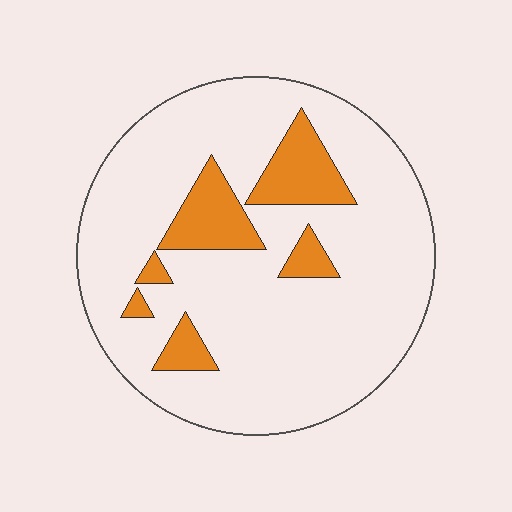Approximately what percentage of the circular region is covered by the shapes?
Approximately 15%.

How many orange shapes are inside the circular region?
6.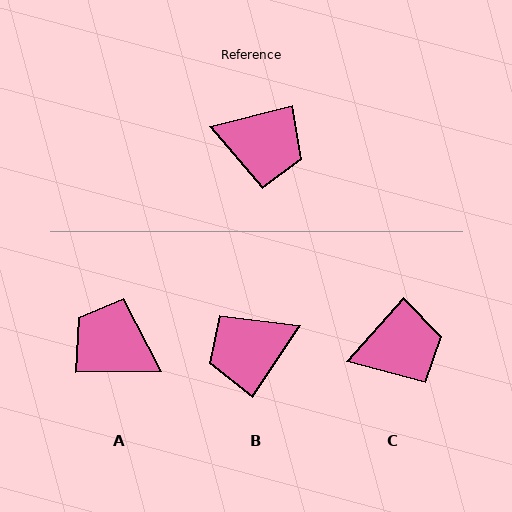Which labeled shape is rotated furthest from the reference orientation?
A, about 167 degrees away.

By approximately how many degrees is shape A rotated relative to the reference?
Approximately 167 degrees counter-clockwise.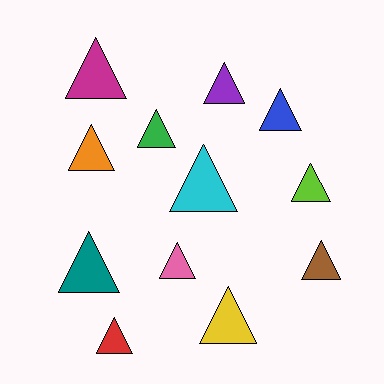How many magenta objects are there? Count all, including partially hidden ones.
There is 1 magenta object.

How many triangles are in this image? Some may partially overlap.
There are 12 triangles.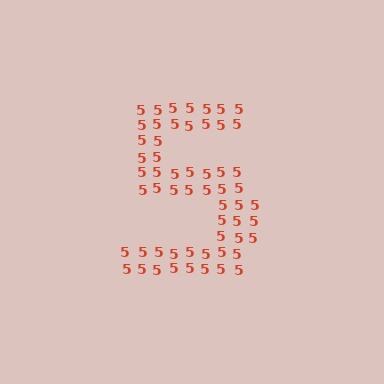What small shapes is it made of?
It is made of small digit 5's.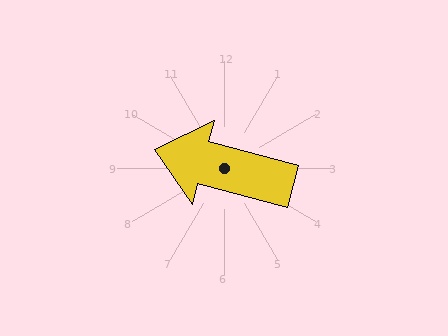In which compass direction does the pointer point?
West.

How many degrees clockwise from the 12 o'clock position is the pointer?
Approximately 285 degrees.